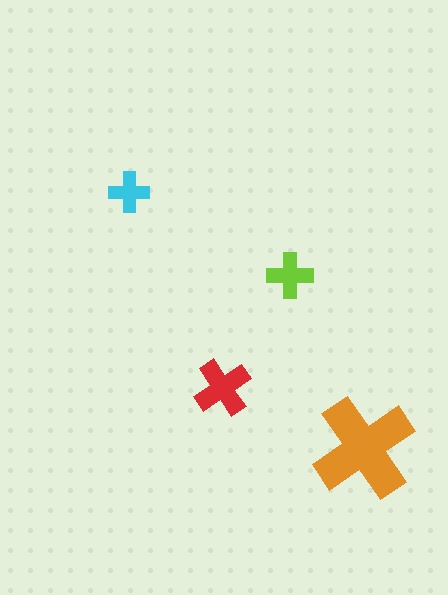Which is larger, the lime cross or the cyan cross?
The lime one.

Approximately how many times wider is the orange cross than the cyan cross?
About 2.5 times wider.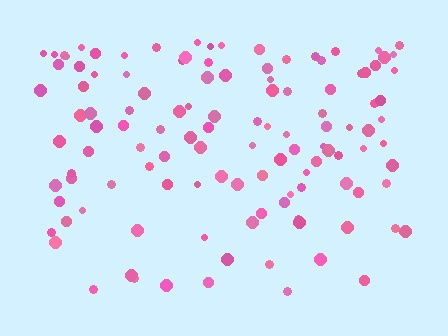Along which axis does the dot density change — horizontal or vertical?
Vertical.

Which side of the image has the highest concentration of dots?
The top.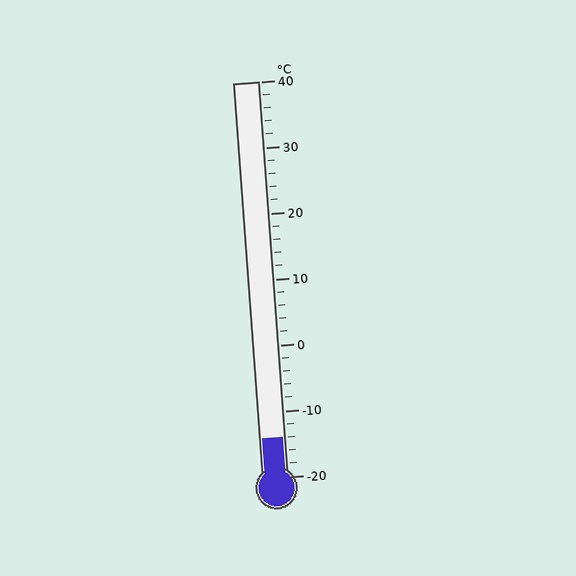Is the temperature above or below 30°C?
The temperature is below 30°C.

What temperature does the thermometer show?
The thermometer shows approximately -14°C.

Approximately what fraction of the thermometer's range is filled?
The thermometer is filled to approximately 10% of its range.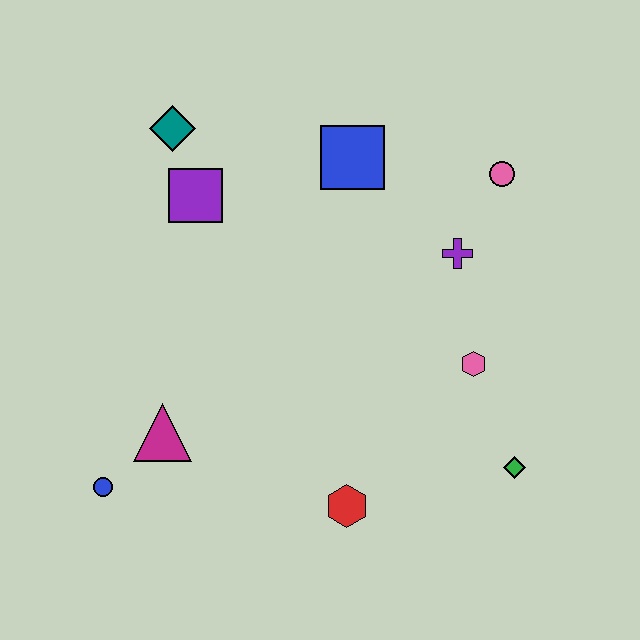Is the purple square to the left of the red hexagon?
Yes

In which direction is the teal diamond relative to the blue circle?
The teal diamond is above the blue circle.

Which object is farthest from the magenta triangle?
The pink circle is farthest from the magenta triangle.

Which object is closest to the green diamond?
The pink hexagon is closest to the green diamond.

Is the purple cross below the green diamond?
No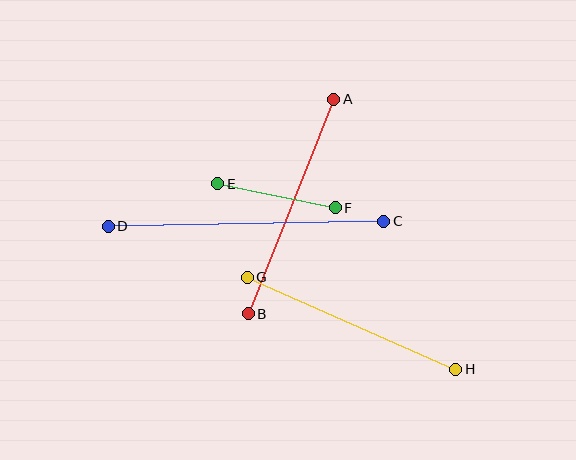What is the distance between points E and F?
The distance is approximately 120 pixels.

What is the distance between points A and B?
The distance is approximately 231 pixels.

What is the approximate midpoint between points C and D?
The midpoint is at approximately (246, 224) pixels.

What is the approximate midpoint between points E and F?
The midpoint is at approximately (276, 196) pixels.